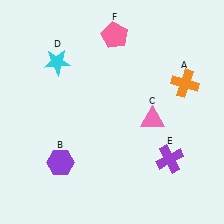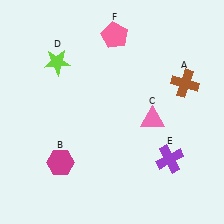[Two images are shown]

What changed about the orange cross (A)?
In Image 1, A is orange. In Image 2, it changed to brown.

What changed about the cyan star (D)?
In Image 1, D is cyan. In Image 2, it changed to lime.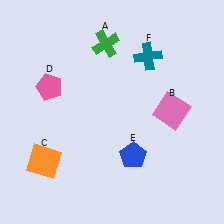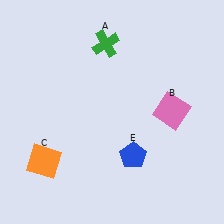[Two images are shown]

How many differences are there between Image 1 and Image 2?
There are 2 differences between the two images.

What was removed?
The teal cross (F), the pink pentagon (D) were removed in Image 2.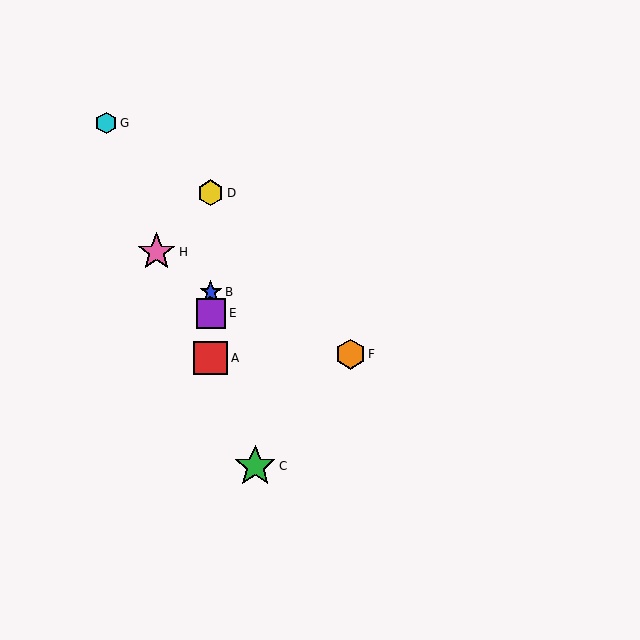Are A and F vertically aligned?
No, A is at x≈211 and F is at x≈350.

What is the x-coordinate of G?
Object G is at x≈106.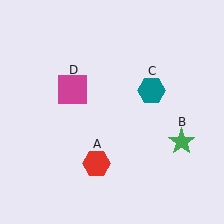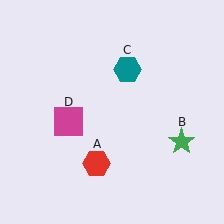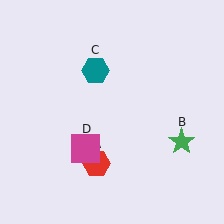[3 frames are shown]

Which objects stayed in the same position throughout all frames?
Red hexagon (object A) and green star (object B) remained stationary.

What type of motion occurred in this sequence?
The teal hexagon (object C), magenta square (object D) rotated counterclockwise around the center of the scene.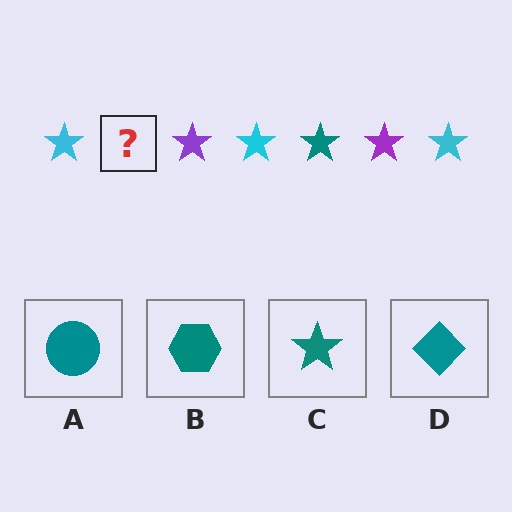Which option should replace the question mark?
Option C.